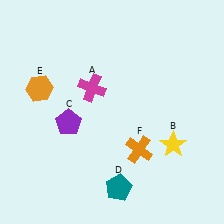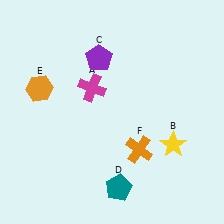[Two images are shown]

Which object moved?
The purple pentagon (C) moved up.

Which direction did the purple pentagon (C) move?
The purple pentagon (C) moved up.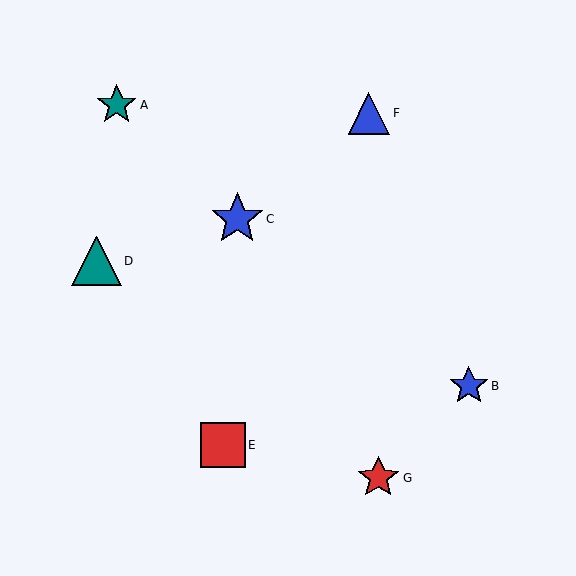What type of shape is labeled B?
Shape B is a blue star.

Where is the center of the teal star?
The center of the teal star is at (117, 105).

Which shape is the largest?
The blue star (labeled C) is the largest.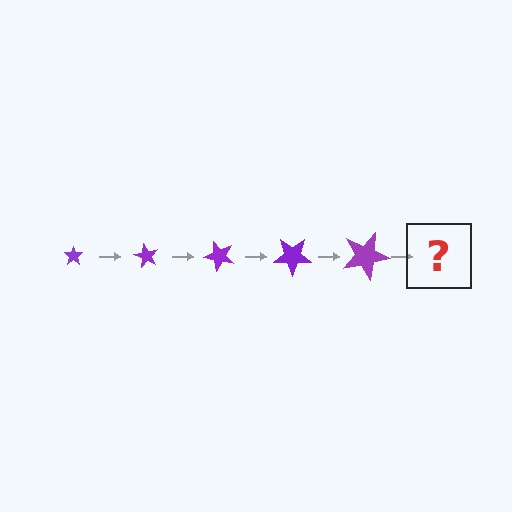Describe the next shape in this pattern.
It should be a star, larger than the previous one and rotated 300 degrees from the start.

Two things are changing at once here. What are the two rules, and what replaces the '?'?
The two rules are that the star grows larger each step and it rotates 60 degrees each step. The '?' should be a star, larger than the previous one and rotated 300 degrees from the start.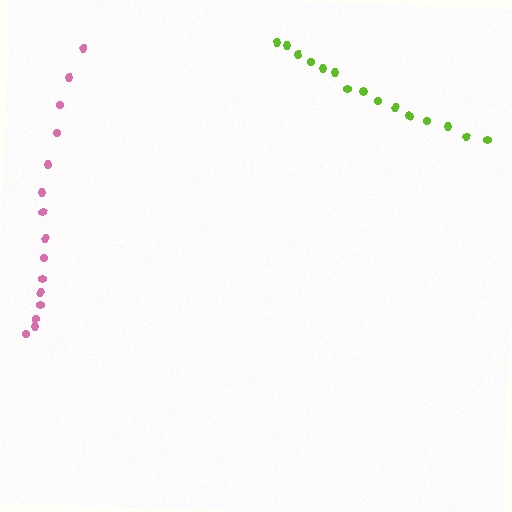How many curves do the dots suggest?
There are 2 distinct paths.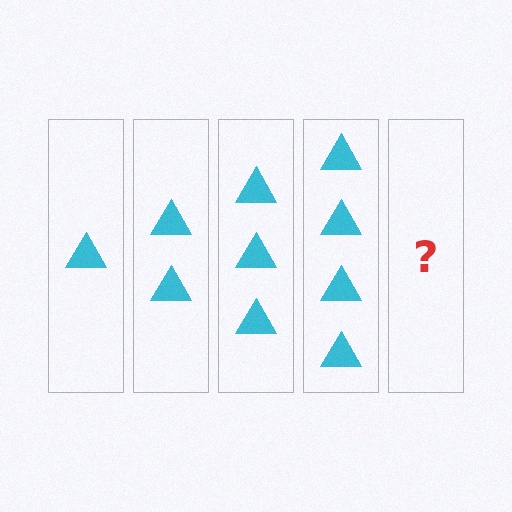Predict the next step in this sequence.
The next step is 5 triangles.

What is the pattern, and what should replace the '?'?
The pattern is that each step adds one more triangle. The '?' should be 5 triangles.